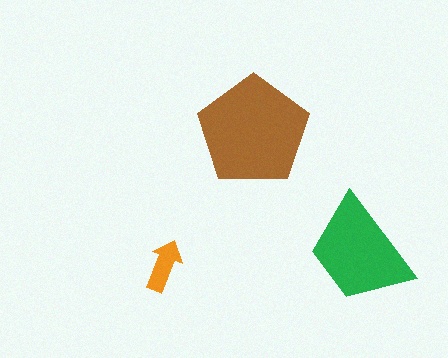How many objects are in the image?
There are 3 objects in the image.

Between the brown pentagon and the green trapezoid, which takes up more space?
The brown pentagon.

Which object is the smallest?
The orange arrow.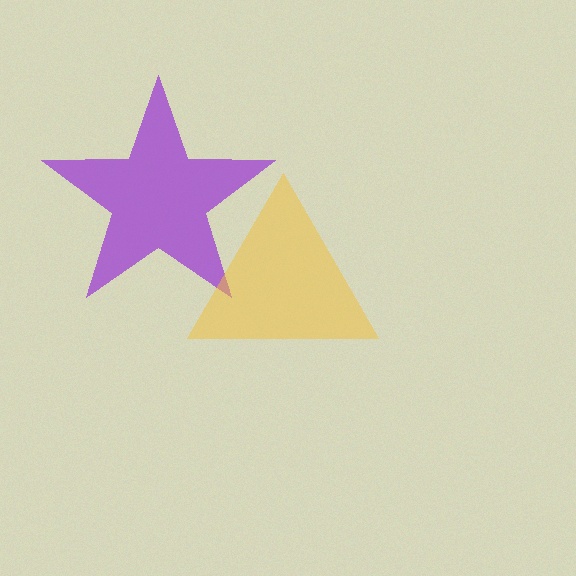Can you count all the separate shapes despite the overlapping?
Yes, there are 2 separate shapes.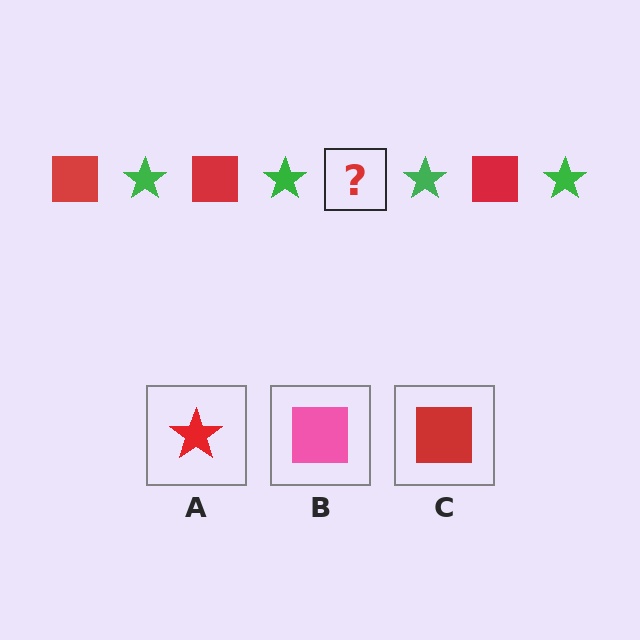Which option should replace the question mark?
Option C.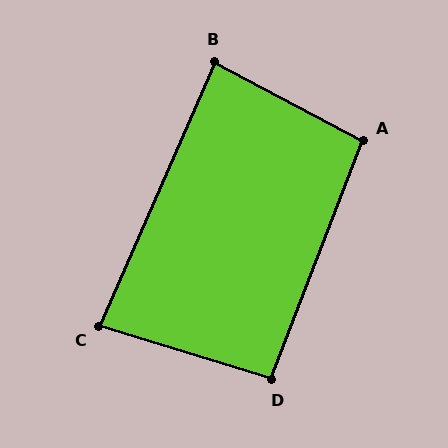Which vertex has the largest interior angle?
A, at approximately 97 degrees.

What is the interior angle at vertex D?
Approximately 94 degrees (approximately right).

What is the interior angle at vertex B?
Approximately 86 degrees (approximately right).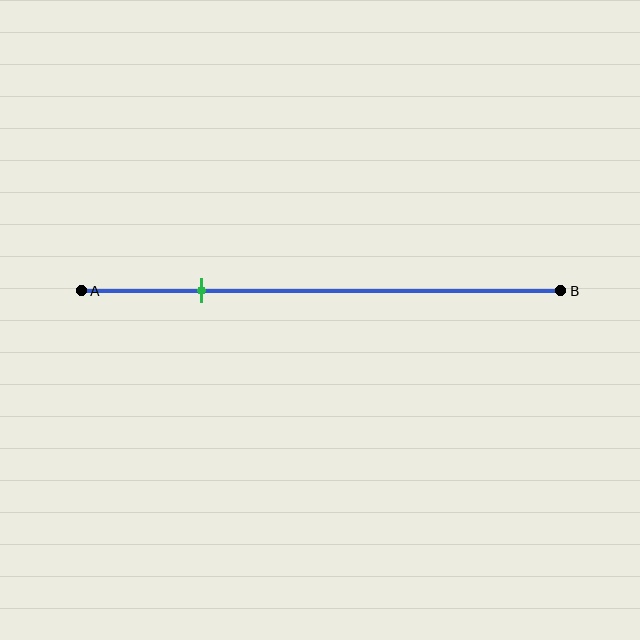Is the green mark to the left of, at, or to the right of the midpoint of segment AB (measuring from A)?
The green mark is to the left of the midpoint of segment AB.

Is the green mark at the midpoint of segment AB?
No, the mark is at about 25% from A, not at the 50% midpoint.